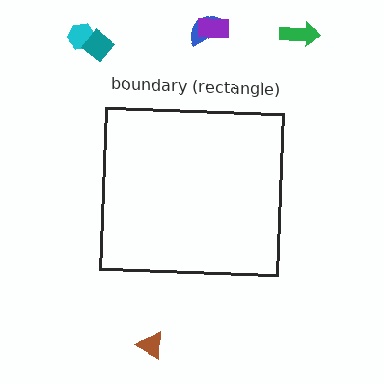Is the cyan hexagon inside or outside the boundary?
Outside.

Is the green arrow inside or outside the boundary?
Outside.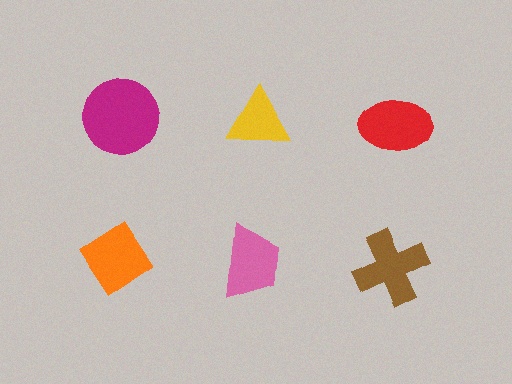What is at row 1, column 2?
A yellow triangle.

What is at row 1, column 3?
A red ellipse.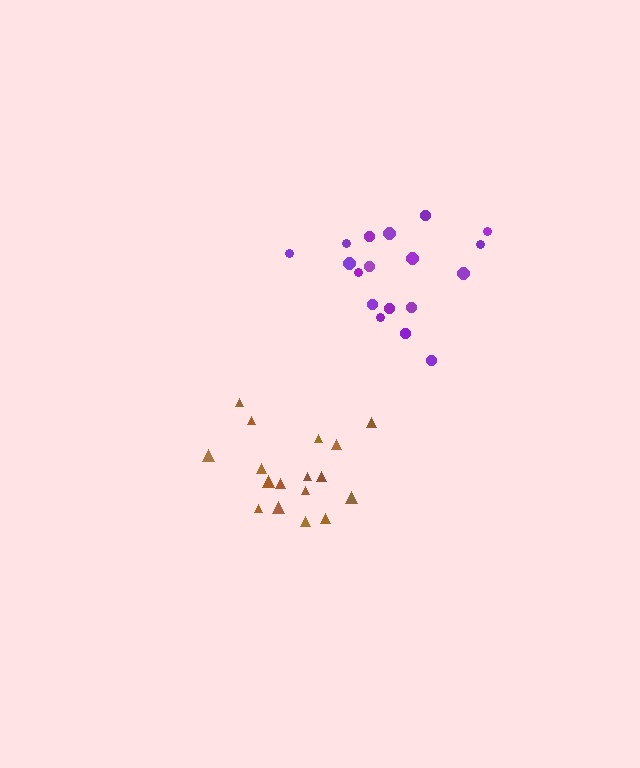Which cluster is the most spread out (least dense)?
Purple.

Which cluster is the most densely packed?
Brown.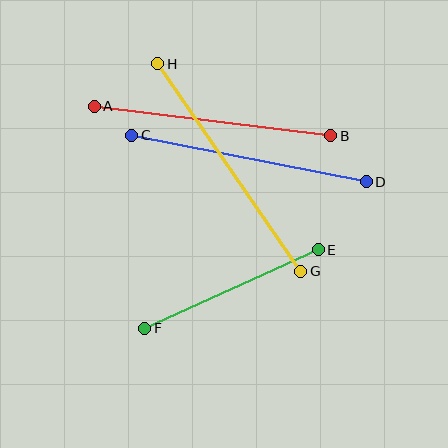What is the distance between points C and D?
The distance is approximately 239 pixels.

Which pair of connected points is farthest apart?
Points G and H are farthest apart.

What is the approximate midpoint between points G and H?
The midpoint is at approximately (229, 167) pixels.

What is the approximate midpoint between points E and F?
The midpoint is at approximately (231, 289) pixels.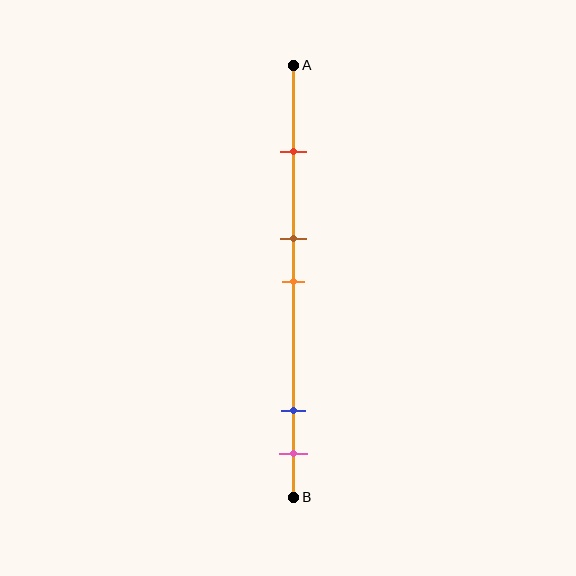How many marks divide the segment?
There are 5 marks dividing the segment.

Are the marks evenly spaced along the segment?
No, the marks are not evenly spaced.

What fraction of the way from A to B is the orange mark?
The orange mark is approximately 50% (0.5) of the way from A to B.